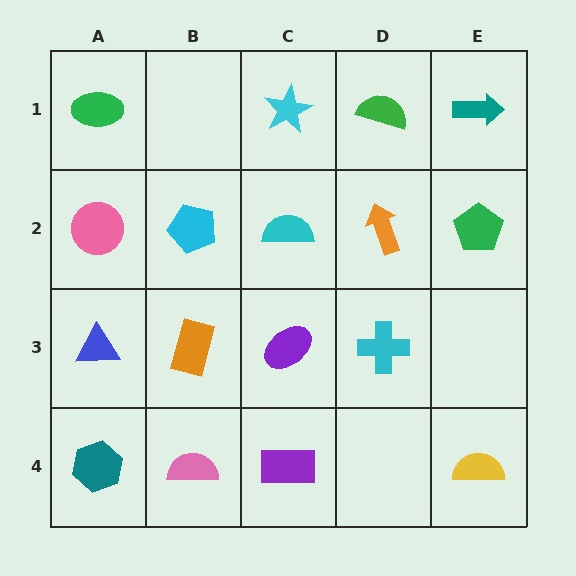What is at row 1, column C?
A cyan star.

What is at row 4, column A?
A teal hexagon.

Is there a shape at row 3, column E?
No, that cell is empty.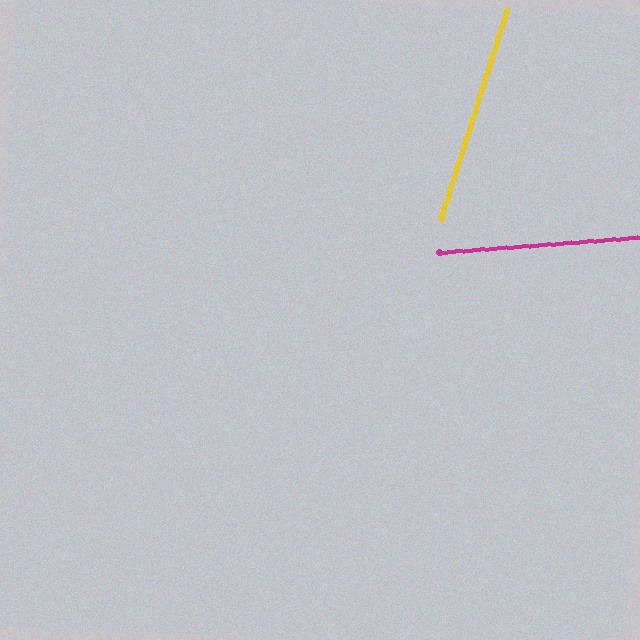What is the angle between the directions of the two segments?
Approximately 68 degrees.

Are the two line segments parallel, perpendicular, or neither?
Neither parallel nor perpendicular — they differ by about 68°.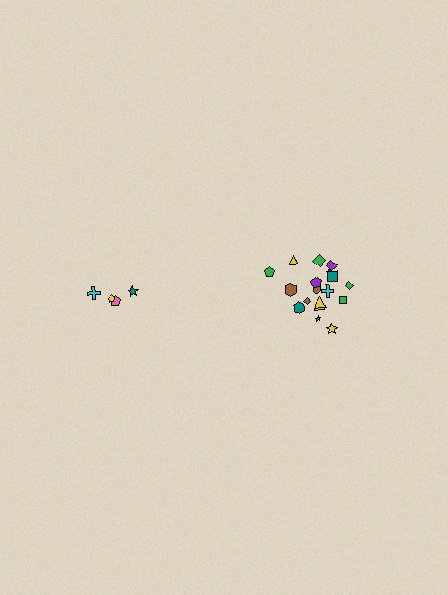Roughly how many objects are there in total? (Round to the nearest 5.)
Roughly 20 objects in total.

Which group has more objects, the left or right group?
The right group.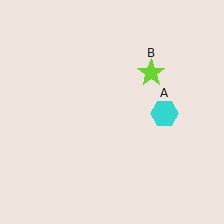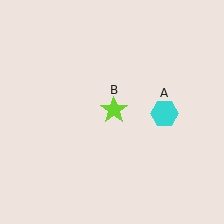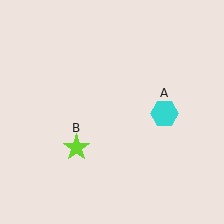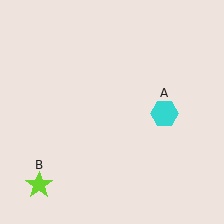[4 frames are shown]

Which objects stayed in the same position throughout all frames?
Cyan hexagon (object A) remained stationary.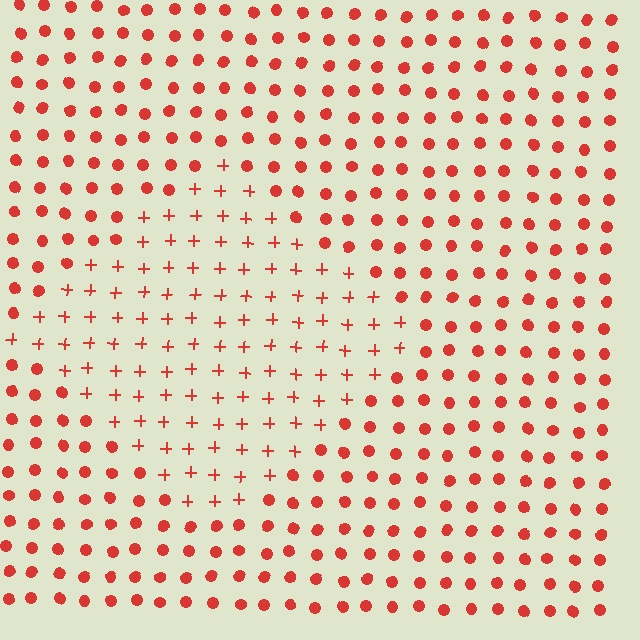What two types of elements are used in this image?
The image uses plus signs inside the diamond region and circles outside it.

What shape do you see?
I see a diamond.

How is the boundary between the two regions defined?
The boundary is defined by a change in element shape: plus signs inside vs. circles outside. All elements share the same color and spacing.